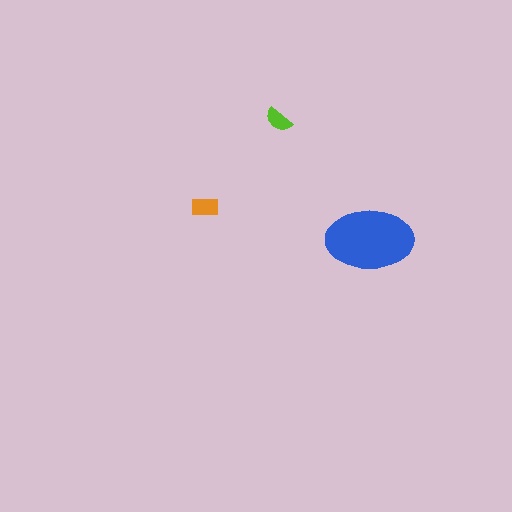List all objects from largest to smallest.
The blue ellipse, the orange rectangle, the lime semicircle.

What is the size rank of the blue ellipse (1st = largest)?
1st.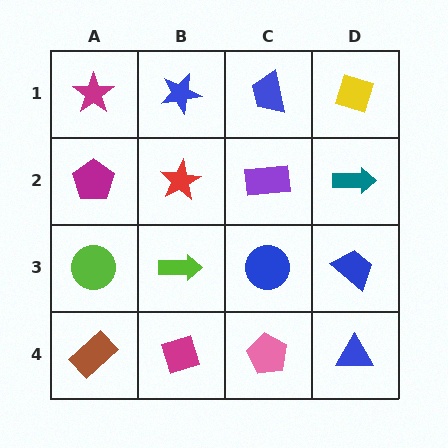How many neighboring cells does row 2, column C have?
4.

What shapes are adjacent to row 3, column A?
A magenta pentagon (row 2, column A), a brown rectangle (row 4, column A), a lime arrow (row 3, column B).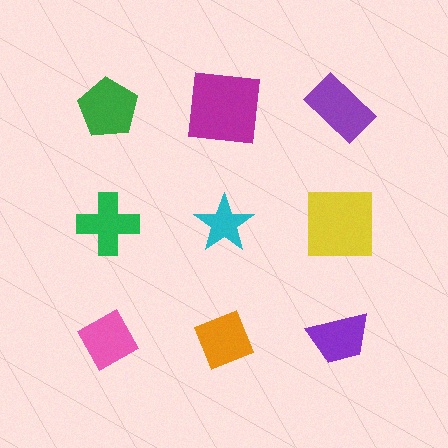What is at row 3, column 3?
A purple trapezoid.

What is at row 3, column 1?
A pink diamond.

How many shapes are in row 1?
3 shapes.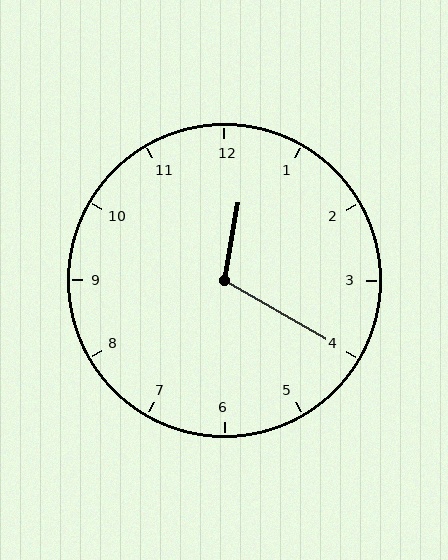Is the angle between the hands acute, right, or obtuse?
It is obtuse.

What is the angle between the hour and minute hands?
Approximately 110 degrees.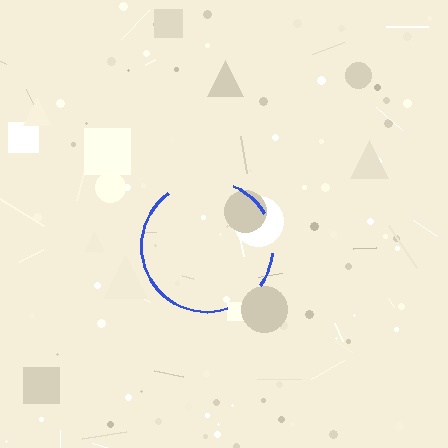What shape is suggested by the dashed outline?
The dashed outline suggests a circle.